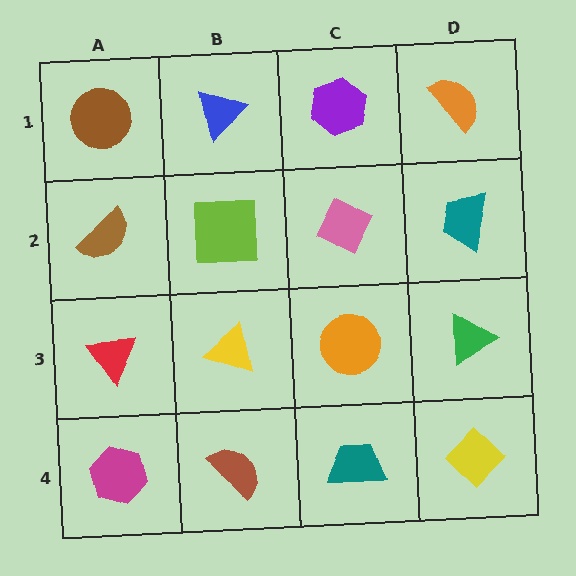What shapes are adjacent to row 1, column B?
A lime square (row 2, column B), a brown circle (row 1, column A), a purple hexagon (row 1, column C).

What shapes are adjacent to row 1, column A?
A brown semicircle (row 2, column A), a blue triangle (row 1, column B).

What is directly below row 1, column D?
A teal trapezoid.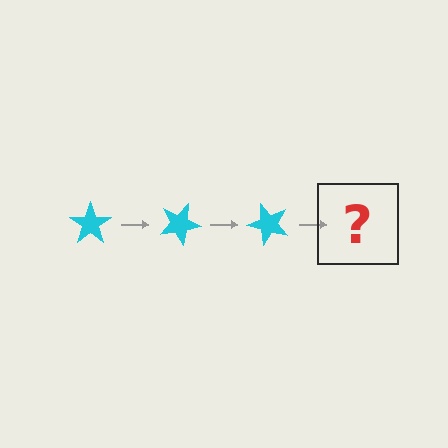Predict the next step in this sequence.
The next step is a cyan star rotated 75 degrees.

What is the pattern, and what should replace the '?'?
The pattern is that the star rotates 25 degrees each step. The '?' should be a cyan star rotated 75 degrees.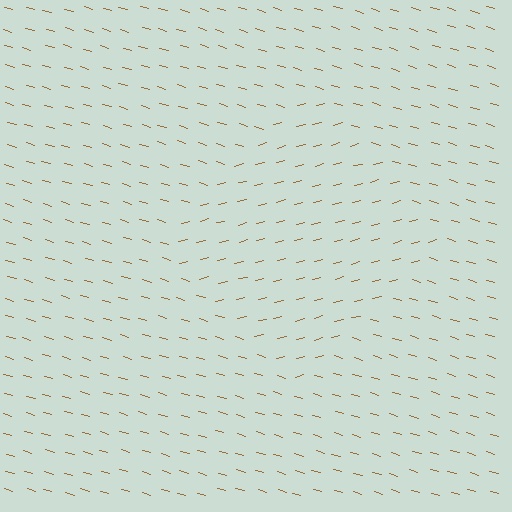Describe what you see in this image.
The image is filled with small brown line segments. A diamond region in the image has lines oriented differently from the surrounding lines, creating a visible texture boundary.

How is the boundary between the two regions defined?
The boundary is defined purely by a change in line orientation (approximately 31 degrees difference). All lines are the same color and thickness.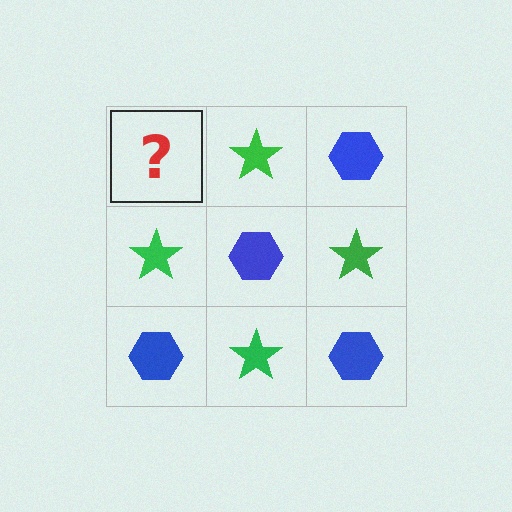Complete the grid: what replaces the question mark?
The question mark should be replaced with a blue hexagon.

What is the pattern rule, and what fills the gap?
The rule is that it alternates blue hexagon and green star in a checkerboard pattern. The gap should be filled with a blue hexagon.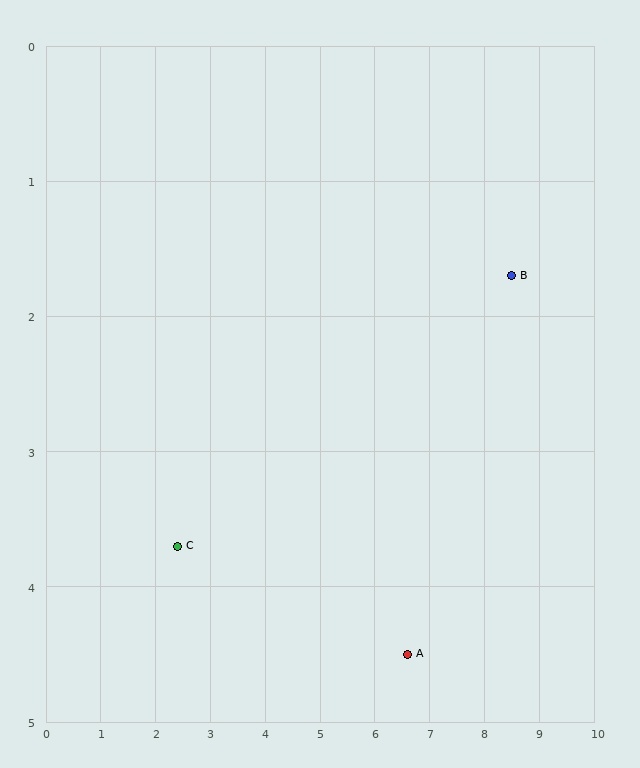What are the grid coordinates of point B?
Point B is at approximately (8.5, 1.7).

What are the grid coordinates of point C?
Point C is at approximately (2.4, 3.7).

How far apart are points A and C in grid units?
Points A and C are about 4.3 grid units apart.